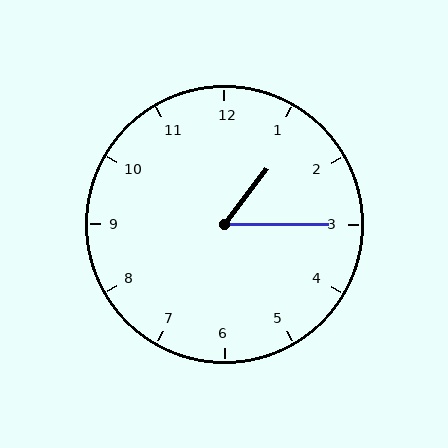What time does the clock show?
1:15.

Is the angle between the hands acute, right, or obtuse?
It is acute.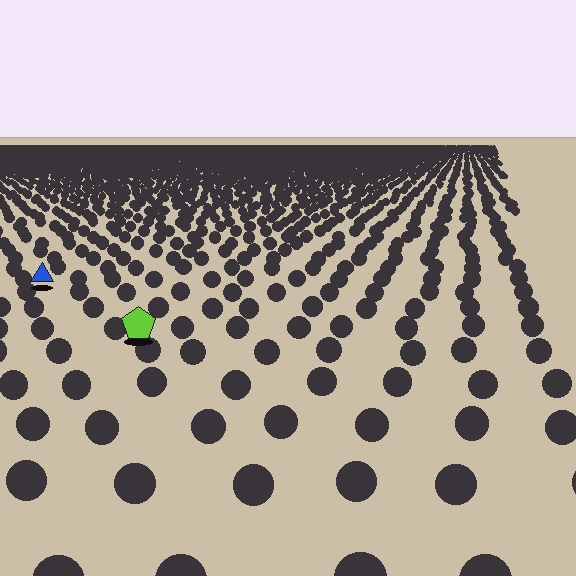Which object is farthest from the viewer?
The blue triangle is farthest from the viewer. It appears smaller and the ground texture around it is denser.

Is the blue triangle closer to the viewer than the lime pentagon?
No. The lime pentagon is closer — you can tell from the texture gradient: the ground texture is coarser near it.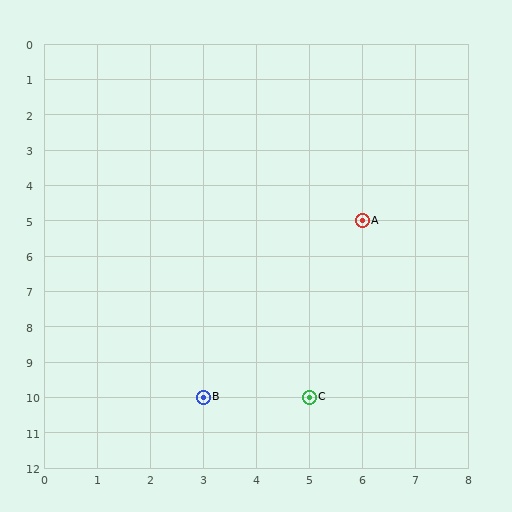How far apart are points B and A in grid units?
Points B and A are 3 columns and 5 rows apart (about 5.8 grid units diagonally).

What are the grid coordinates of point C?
Point C is at grid coordinates (5, 10).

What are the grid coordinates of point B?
Point B is at grid coordinates (3, 10).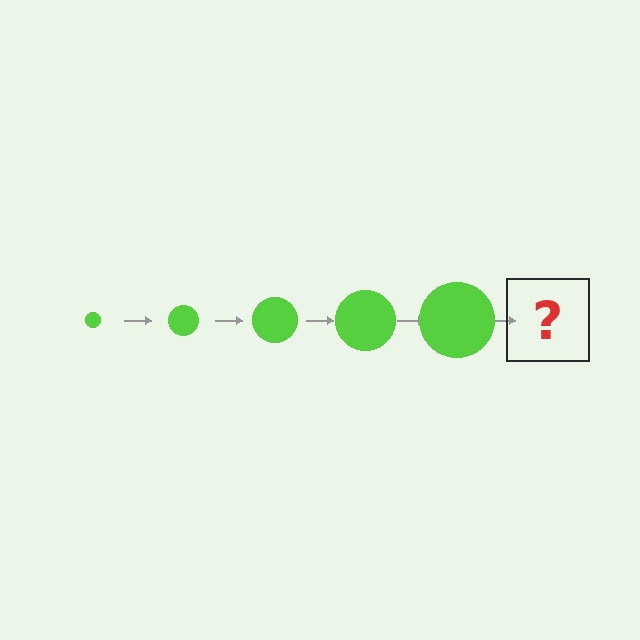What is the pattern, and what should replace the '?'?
The pattern is that the circle gets progressively larger each step. The '?' should be a lime circle, larger than the previous one.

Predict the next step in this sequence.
The next step is a lime circle, larger than the previous one.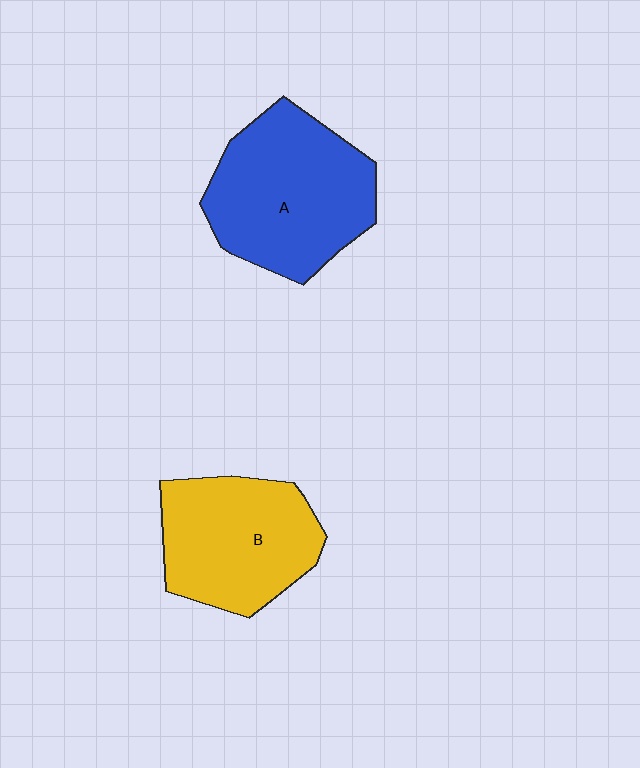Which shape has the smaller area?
Shape B (yellow).